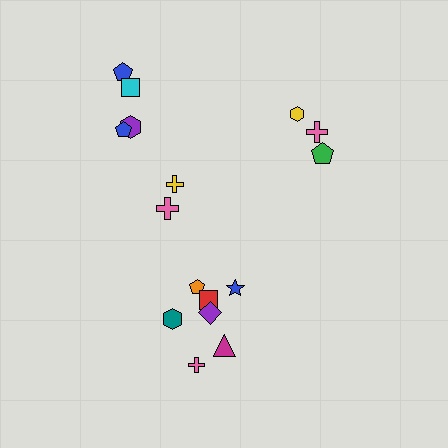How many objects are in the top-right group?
There are 3 objects.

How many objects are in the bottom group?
There are 7 objects.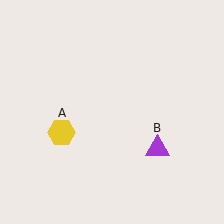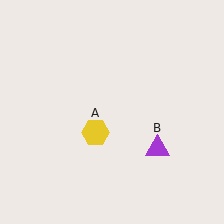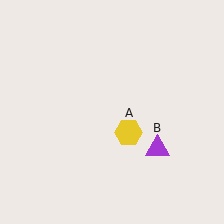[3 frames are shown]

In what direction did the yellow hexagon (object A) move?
The yellow hexagon (object A) moved right.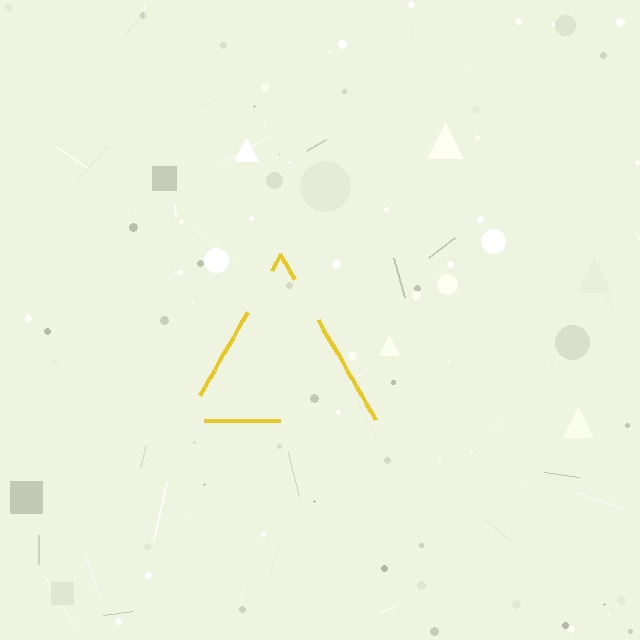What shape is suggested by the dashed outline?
The dashed outline suggests a triangle.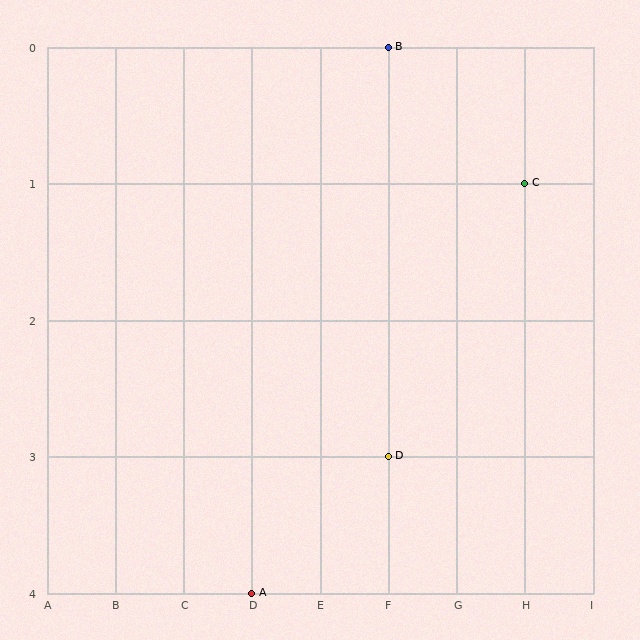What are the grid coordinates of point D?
Point D is at grid coordinates (F, 3).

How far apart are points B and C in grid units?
Points B and C are 2 columns and 1 row apart (about 2.2 grid units diagonally).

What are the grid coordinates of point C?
Point C is at grid coordinates (H, 1).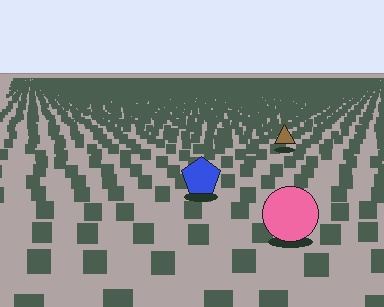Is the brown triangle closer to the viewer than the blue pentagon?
No. The blue pentagon is closer — you can tell from the texture gradient: the ground texture is coarser near it.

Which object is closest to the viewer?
The pink circle is closest. The texture marks near it are larger and more spread out.